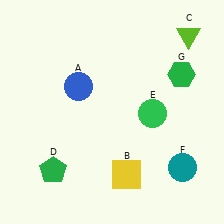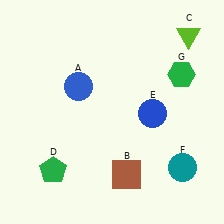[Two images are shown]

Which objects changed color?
B changed from yellow to brown. E changed from green to blue.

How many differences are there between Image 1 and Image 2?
There are 2 differences between the two images.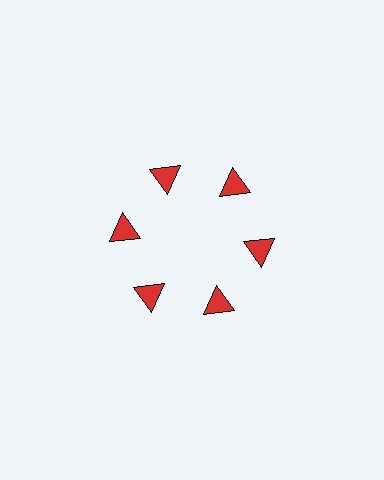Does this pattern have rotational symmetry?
Yes, this pattern has 6-fold rotational symmetry. It looks the same after rotating 60 degrees around the center.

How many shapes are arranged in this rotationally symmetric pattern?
There are 6 shapes, arranged in 6 groups of 1.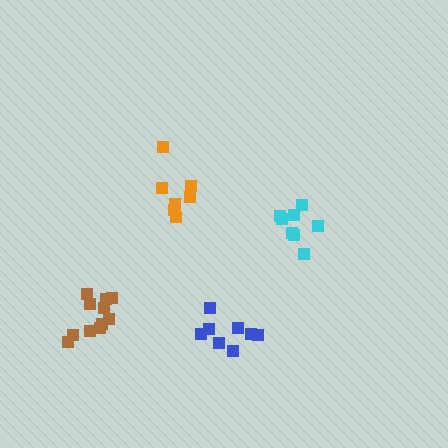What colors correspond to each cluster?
The clusters are colored: cyan, brown, orange, blue.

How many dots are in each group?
Group 1: 8 dots, Group 2: 11 dots, Group 3: 7 dots, Group 4: 8 dots (34 total).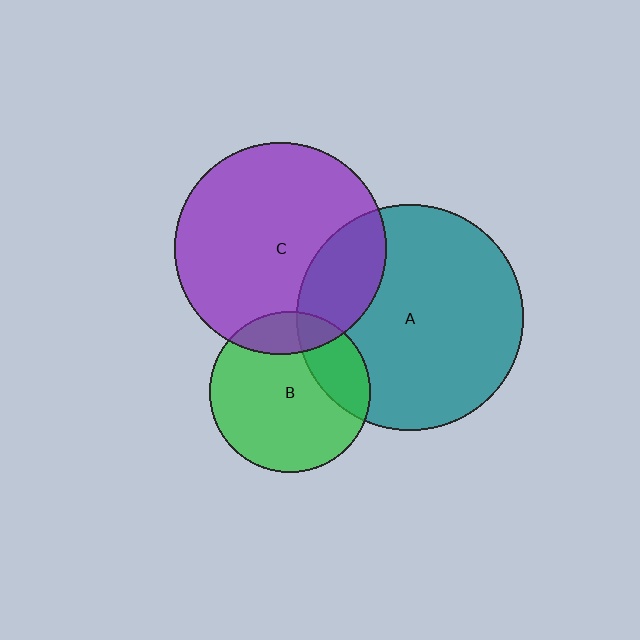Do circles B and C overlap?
Yes.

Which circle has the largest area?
Circle A (teal).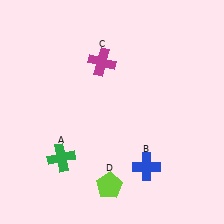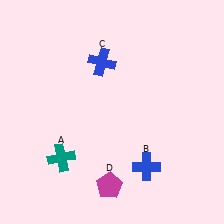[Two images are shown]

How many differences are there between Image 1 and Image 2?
There are 3 differences between the two images.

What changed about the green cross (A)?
In Image 1, A is green. In Image 2, it changed to teal.